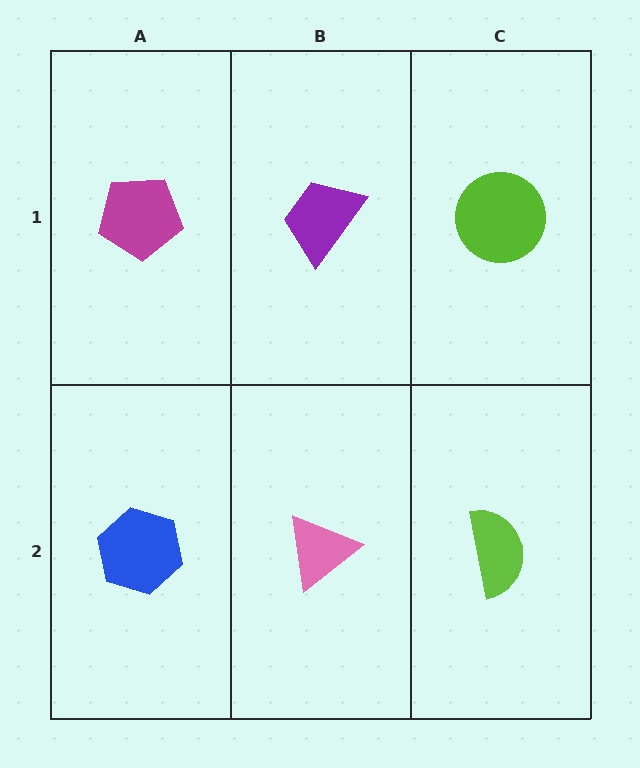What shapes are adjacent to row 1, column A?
A blue hexagon (row 2, column A), a purple trapezoid (row 1, column B).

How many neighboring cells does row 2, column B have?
3.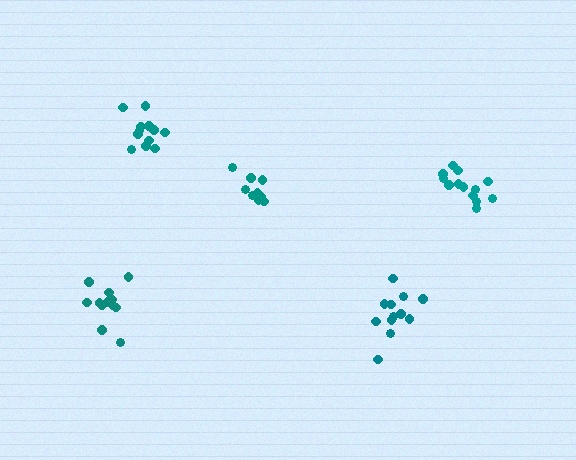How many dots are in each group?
Group 1: 13 dots, Group 2: 12 dots, Group 3: 9 dots, Group 4: 12 dots, Group 5: 12 dots (58 total).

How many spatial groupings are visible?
There are 5 spatial groupings.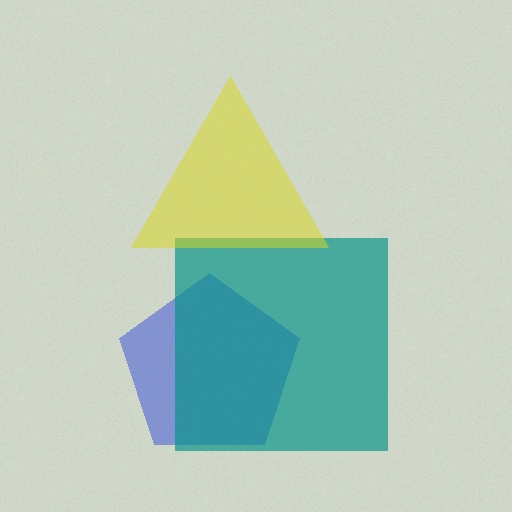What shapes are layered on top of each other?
The layered shapes are: a blue pentagon, a teal square, a yellow triangle.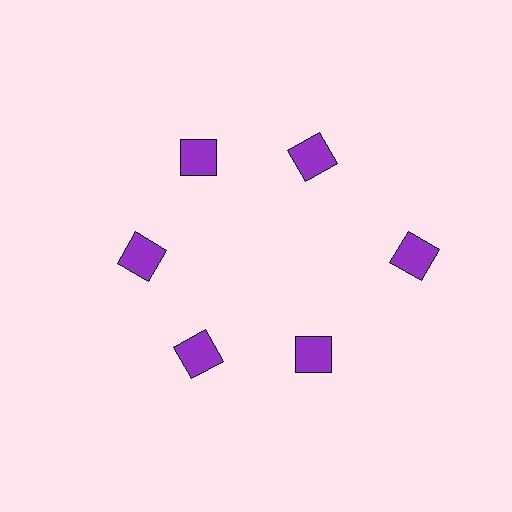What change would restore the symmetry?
The symmetry would be restored by moving it inward, back onto the ring so that all 6 squares sit at equal angles and equal distance from the center.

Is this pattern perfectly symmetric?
No. The 6 purple squares are arranged in a ring, but one element near the 3 o'clock position is pushed outward from the center, breaking the 6-fold rotational symmetry.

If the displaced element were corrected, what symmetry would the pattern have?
It would have 6-fold rotational symmetry — the pattern would map onto itself every 60 degrees.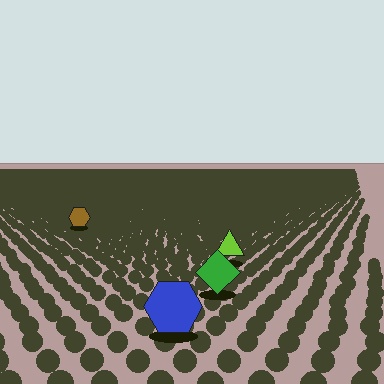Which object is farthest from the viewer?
The brown hexagon is farthest from the viewer. It appears smaller and the ground texture around it is denser.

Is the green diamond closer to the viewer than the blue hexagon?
No. The blue hexagon is closer — you can tell from the texture gradient: the ground texture is coarser near it.